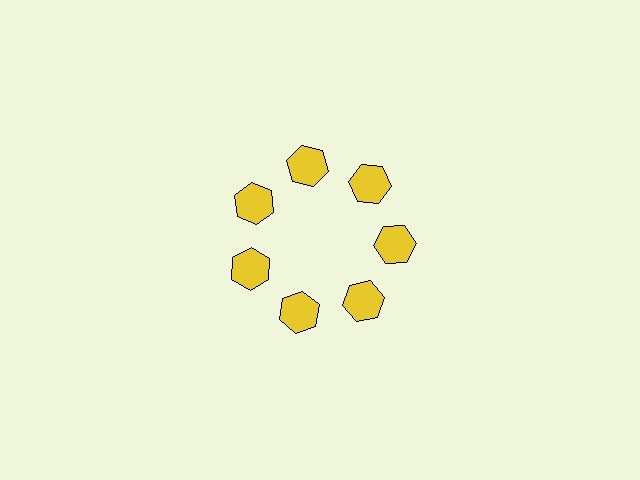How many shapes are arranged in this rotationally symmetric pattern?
There are 7 shapes, arranged in 7 groups of 1.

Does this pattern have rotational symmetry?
Yes, this pattern has 7-fold rotational symmetry. It looks the same after rotating 51 degrees around the center.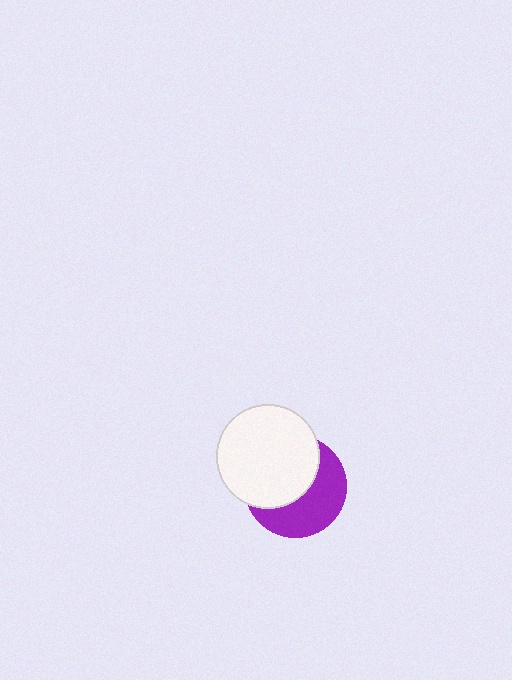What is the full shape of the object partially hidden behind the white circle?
The partially hidden object is a purple circle.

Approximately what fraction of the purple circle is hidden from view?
Roughly 52% of the purple circle is hidden behind the white circle.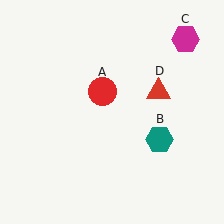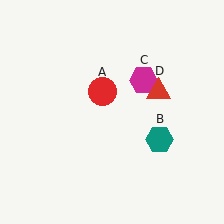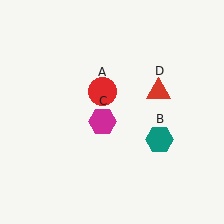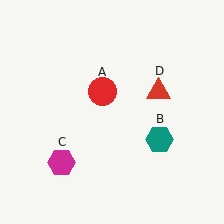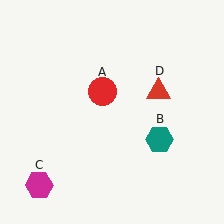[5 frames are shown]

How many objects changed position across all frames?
1 object changed position: magenta hexagon (object C).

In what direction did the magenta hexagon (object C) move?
The magenta hexagon (object C) moved down and to the left.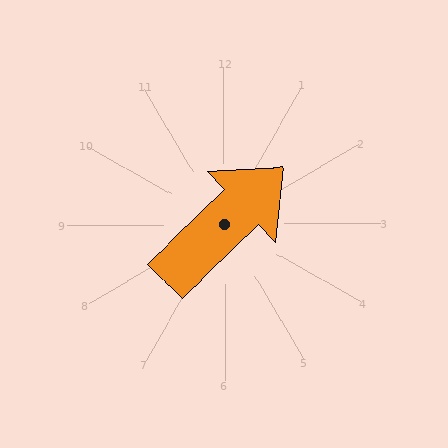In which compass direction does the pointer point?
Northeast.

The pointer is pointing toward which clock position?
Roughly 2 o'clock.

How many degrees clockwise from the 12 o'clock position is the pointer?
Approximately 46 degrees.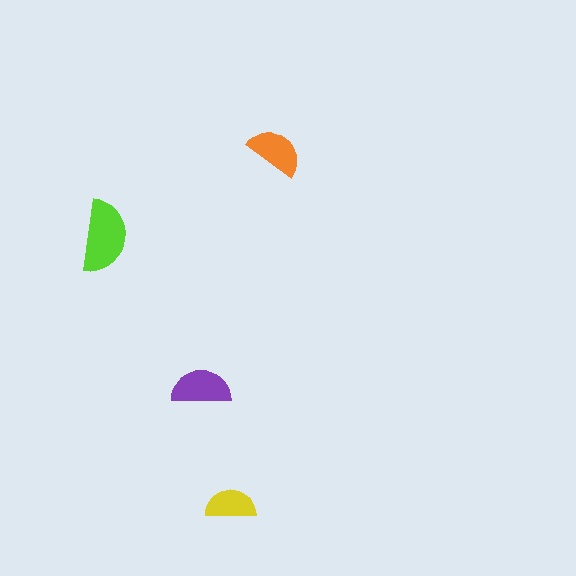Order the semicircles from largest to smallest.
the lime one, the purple one, the orange one, the yellow one.